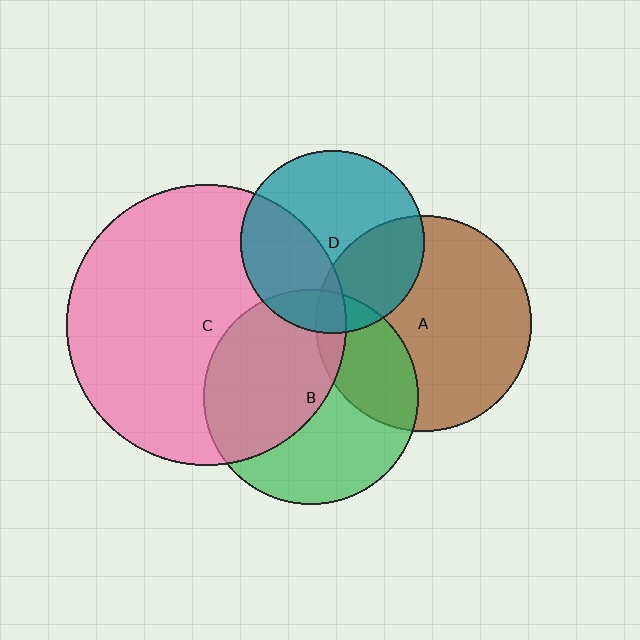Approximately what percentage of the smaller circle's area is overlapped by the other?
Approximately 50%.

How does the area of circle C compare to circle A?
Approximately 1.7 times.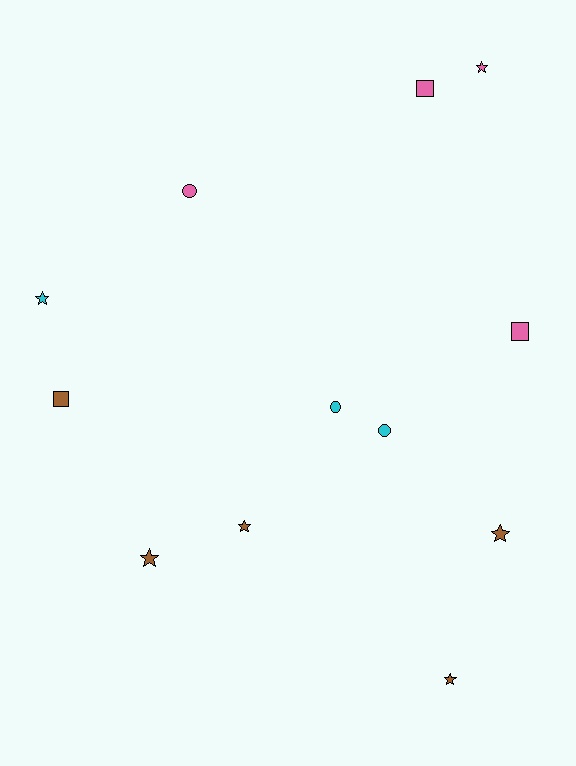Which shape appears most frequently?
Star, with 6 objects.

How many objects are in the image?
There are 12 objects.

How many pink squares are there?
There are 2 pink squares.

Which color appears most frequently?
Brown, with 5 objects.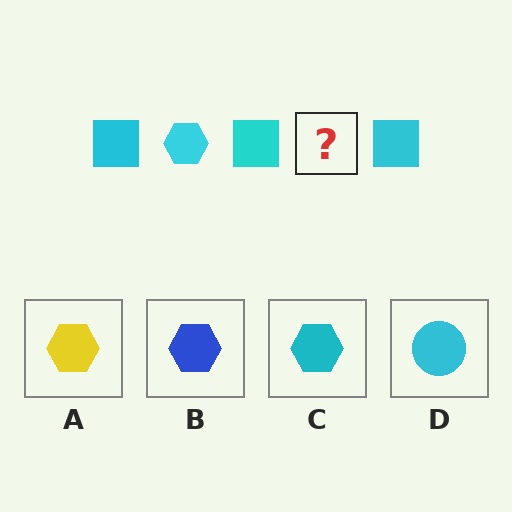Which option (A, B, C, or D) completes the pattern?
C.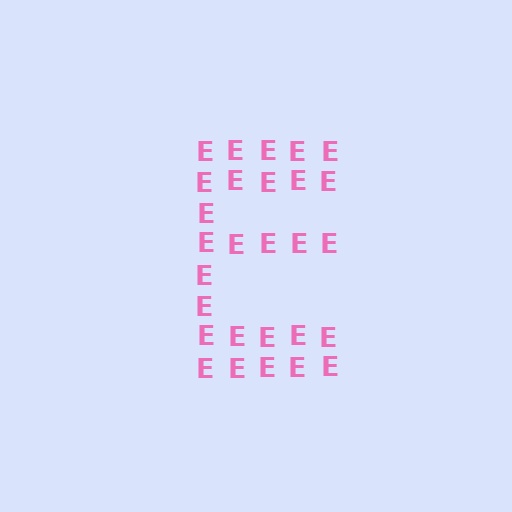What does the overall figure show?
The overall figure shows the letter E.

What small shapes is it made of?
It is made of small letter E's.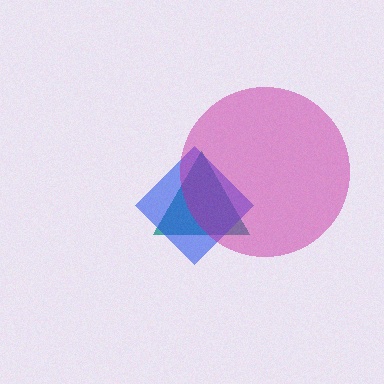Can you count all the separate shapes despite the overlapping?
Yes, there are 3 separate shapes.